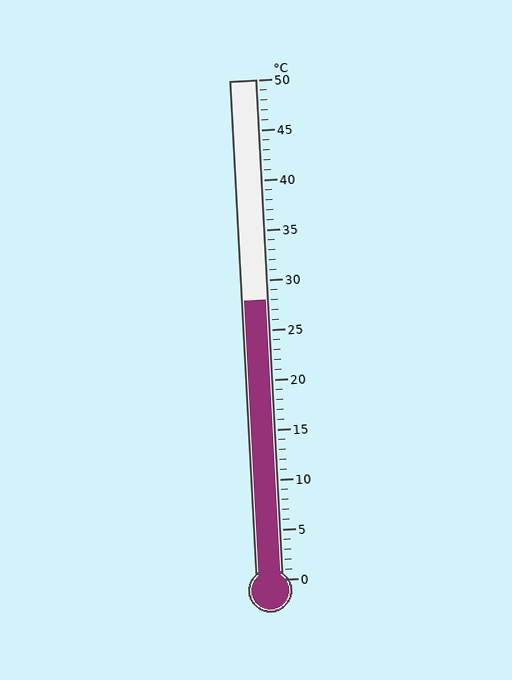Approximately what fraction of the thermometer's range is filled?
The thermometer is filled to approximately 55% of its range.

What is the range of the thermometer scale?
The thermometer scale ranges from 0°C to 50°C.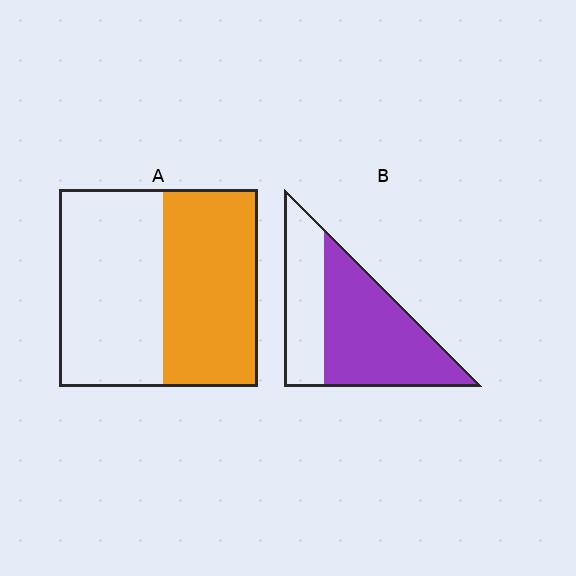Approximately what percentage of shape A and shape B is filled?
A is approximately 50% and B is approximately 65%.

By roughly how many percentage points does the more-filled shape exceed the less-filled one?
By roughly 15 percentage points (B over A).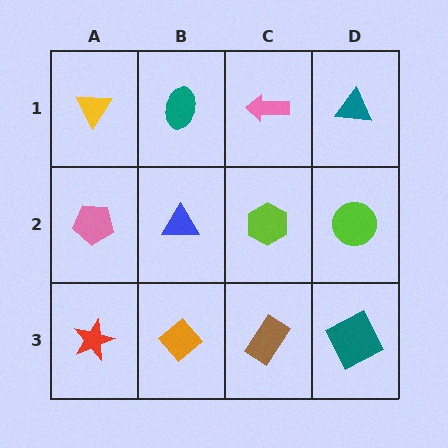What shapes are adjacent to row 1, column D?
A lime circle (row 2, column D), a pink arrow (row 1, column C).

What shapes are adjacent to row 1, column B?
A blue triangle (row 2, column B), a yellow triangle (row 1, column A), a pink arrow (row 1, column C).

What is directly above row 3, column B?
A blue triangle.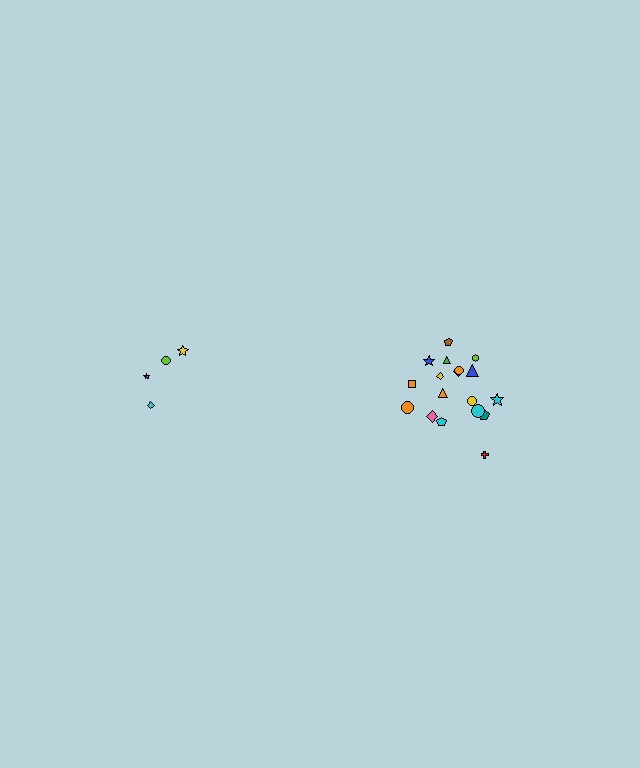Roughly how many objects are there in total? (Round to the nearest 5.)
Roughly 20 objects in total.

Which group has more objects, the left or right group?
The right group.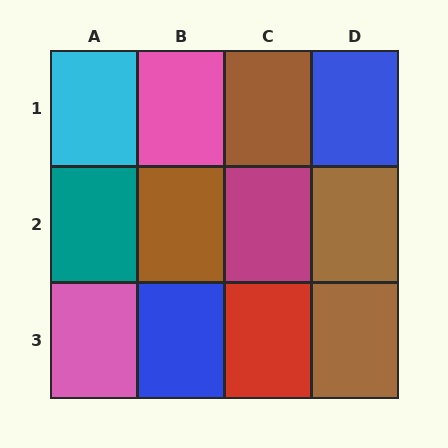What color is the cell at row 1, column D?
Blue.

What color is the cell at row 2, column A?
Teal.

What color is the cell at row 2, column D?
Brown.